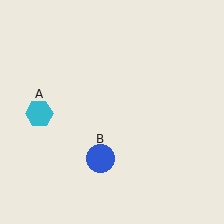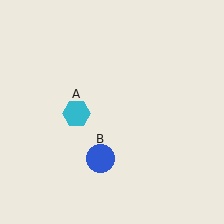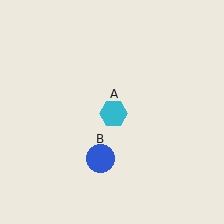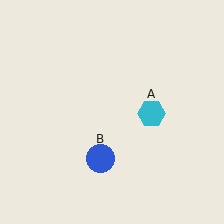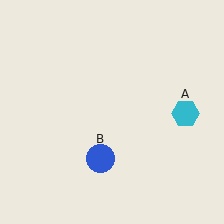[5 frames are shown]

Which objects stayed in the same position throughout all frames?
Blue circle (object B) remained stationary.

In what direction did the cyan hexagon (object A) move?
The cyan hexagon (object A) moved right.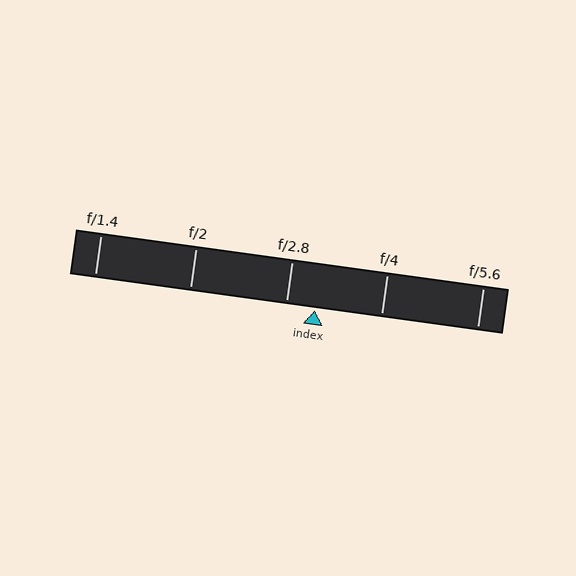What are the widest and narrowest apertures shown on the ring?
The widest aperture shown is f/1.4 and the narrowest is f/5.6.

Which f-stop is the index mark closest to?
The index mark is closest to f/2.8.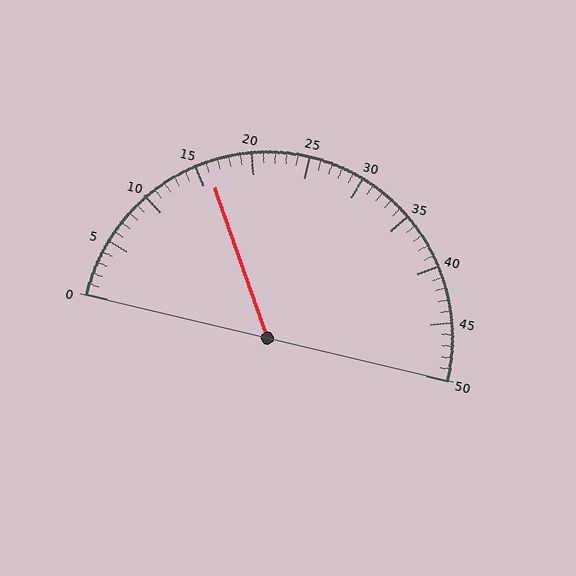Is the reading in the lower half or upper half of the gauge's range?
The reading is in the lower half of the range (0 to 50).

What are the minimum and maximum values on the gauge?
The gauge ranges from 0 to 50.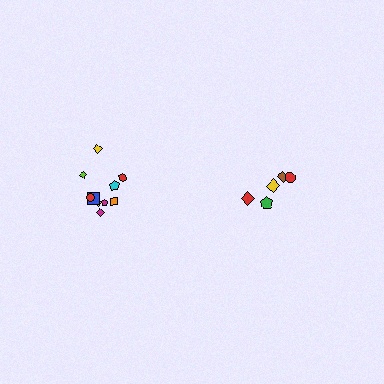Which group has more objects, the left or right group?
The left group.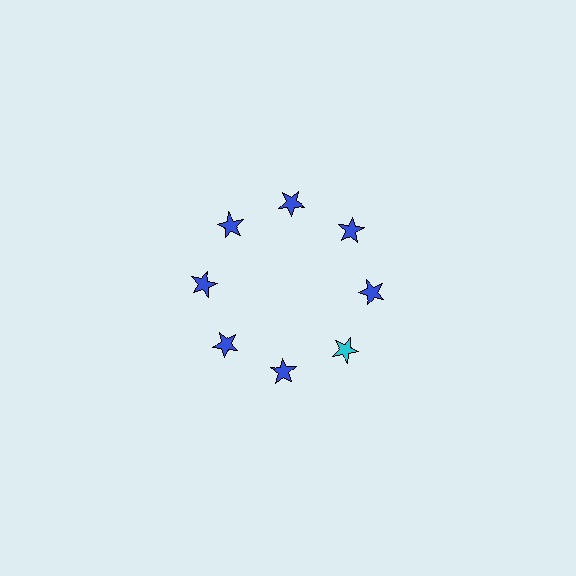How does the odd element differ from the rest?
It has a different color: cyan instead of blue.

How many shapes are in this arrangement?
There are 8 shapes arranged in a ring pattern.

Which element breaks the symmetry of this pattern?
The cyan star at roughly the 4 o'clock position breaks the symmetry. All other shapes are blue stars.